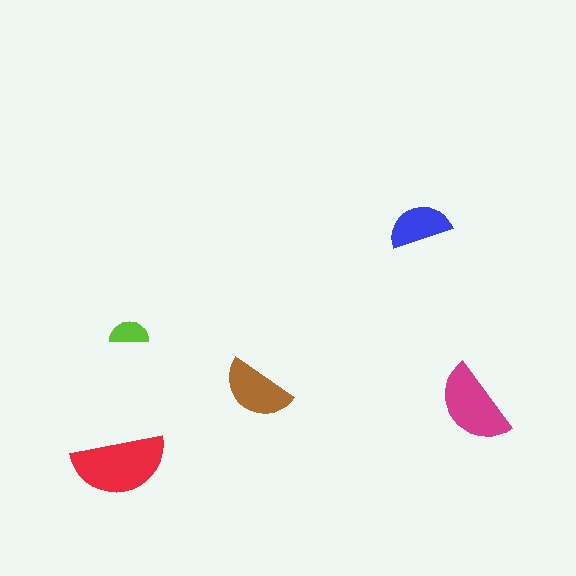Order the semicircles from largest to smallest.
the red one, the magenta one, the brown one, the blue one, the lime one.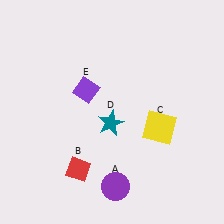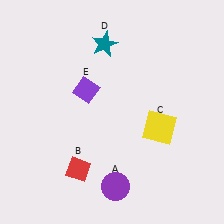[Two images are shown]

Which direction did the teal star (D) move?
The teal star (D) moved up.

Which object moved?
The teal star (D) moved up.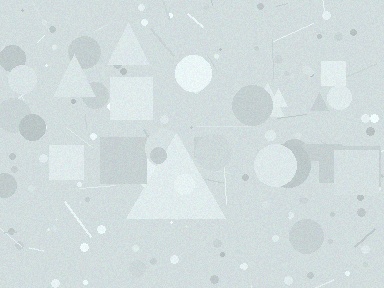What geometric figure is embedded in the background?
A triangle is embedded in the background.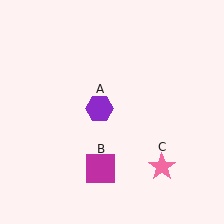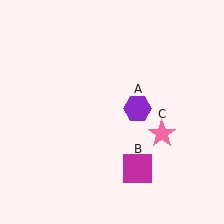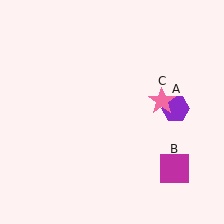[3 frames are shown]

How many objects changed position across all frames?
3 objects changed position: purple hexagon (object A), magenta square (object B), pink star (object C).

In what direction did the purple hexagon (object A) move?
The purple hexagon (object A) moved right.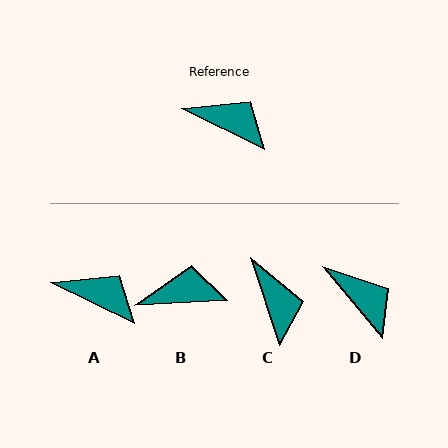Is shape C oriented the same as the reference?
No, it is off by about 46 degrees.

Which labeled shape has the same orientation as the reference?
A.